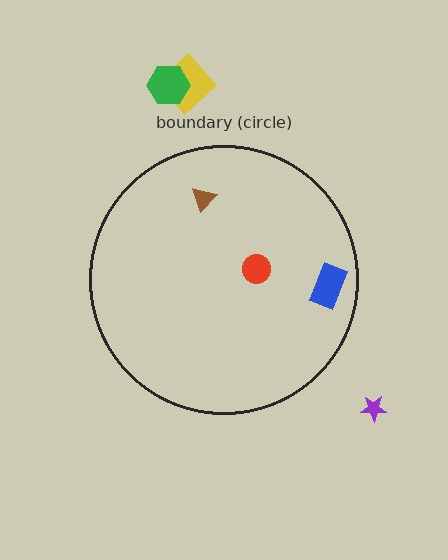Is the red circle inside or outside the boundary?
Inside.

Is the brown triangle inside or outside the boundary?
Inside.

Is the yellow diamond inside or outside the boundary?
Outside.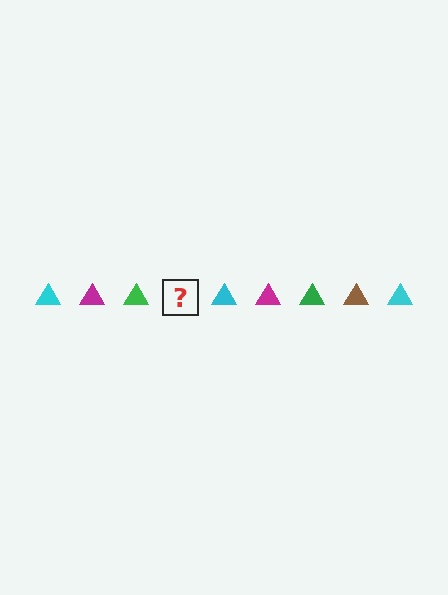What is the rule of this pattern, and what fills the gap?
The rule is that the pattern cycles through cyan, magenta, green, brown triangles. The gap should be filled with a brown triangle.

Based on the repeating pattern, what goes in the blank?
The blank should be a brown triangle.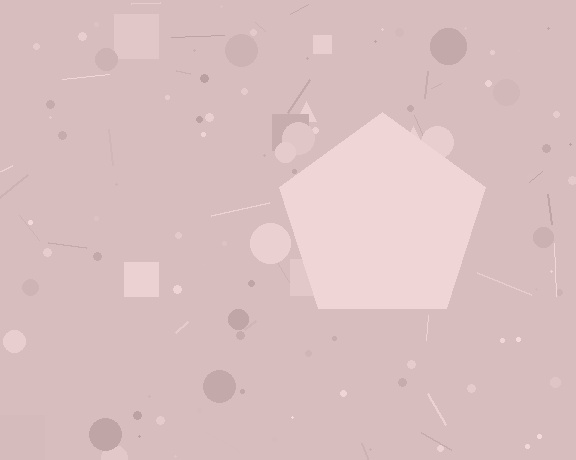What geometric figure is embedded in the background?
A pentagon is embedded in the background.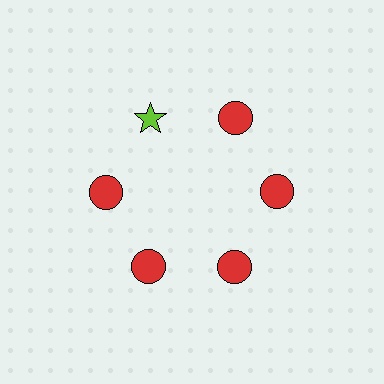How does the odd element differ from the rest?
It differs in both color (lime instead of red) and shape (star instead of circle).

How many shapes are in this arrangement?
There are 6 shapes arranged in a ring pattern.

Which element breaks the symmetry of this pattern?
The lime star at roughly the 11 o'clock position breaks the symmetry. All other shapes are red circles.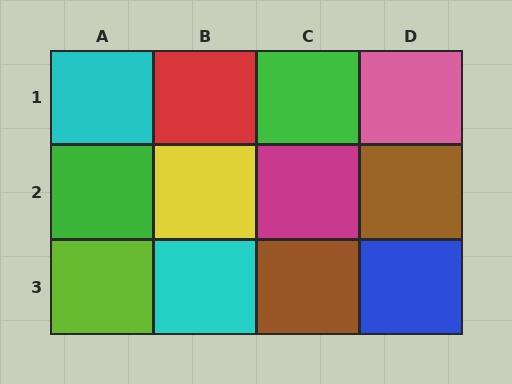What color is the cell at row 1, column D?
Pink.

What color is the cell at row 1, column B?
Red.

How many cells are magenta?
1 cell is magenta.